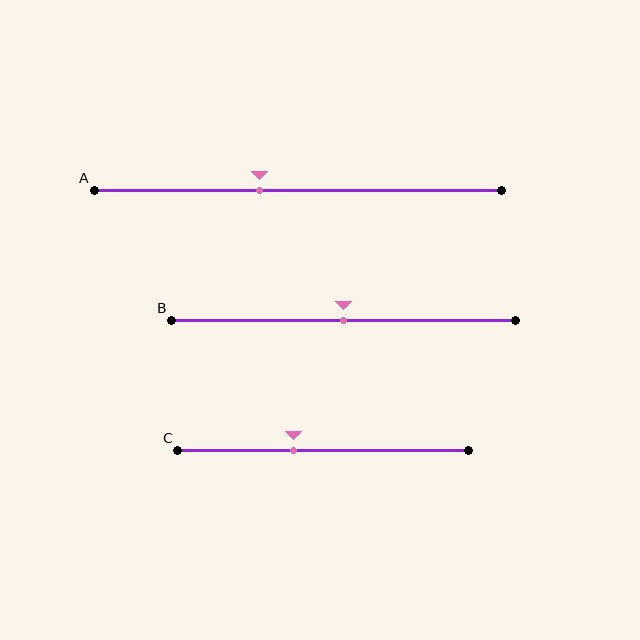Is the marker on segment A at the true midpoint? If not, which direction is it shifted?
No, the marker on segment A is shifted to the left by about 9% of the segment length.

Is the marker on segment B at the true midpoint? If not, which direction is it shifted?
Yes, the marker on segment B is at the true midpoint.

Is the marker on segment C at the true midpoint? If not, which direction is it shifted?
No, the marker on segment C is shifted to the left by about 10% of the segment length.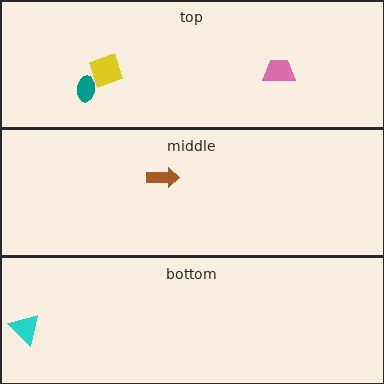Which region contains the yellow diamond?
The top region.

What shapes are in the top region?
The teal ellipse, the pink trapezoid, the yellow diamond.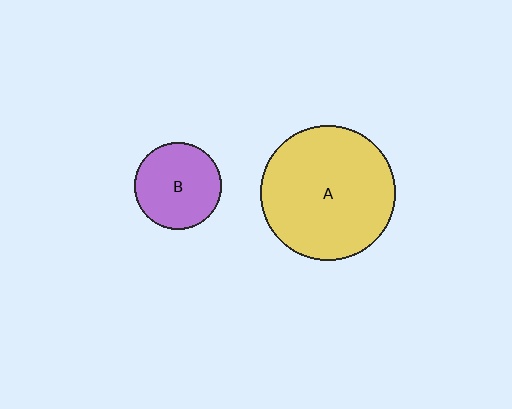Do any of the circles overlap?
No, none of the circles overlap.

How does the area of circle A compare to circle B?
Approximately 2.4 times.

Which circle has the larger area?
Circle A (yellow).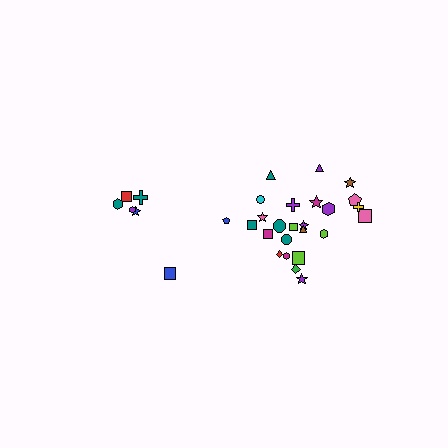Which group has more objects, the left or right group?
The right group.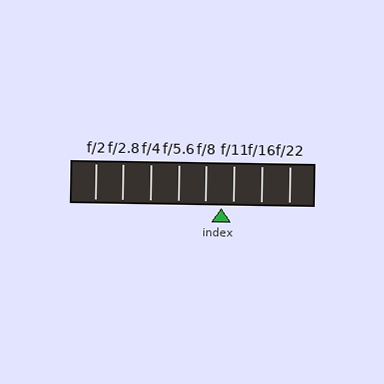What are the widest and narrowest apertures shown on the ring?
The widest aperture shown is f/2 and the narrowest is f/22.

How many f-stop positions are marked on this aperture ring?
There are 8 f-stop positions marked.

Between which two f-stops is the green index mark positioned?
The index mark is between f/8 and f/11.